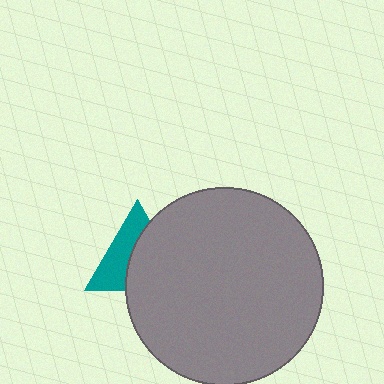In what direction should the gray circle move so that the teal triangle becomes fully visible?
The gray circle should move right. That is the shortest direction to clear the overlap and leave the teal triangle fully visible.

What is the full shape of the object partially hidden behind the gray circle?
The partially hidden object is a teal triangle.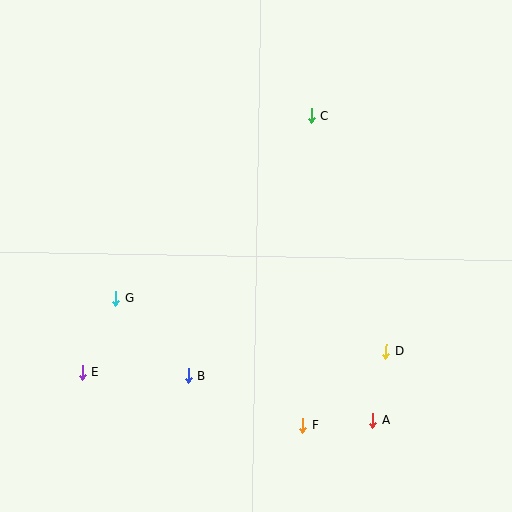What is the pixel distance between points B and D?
The distance between B and D is 199 pixels.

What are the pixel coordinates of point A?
Point A is at (373, 420).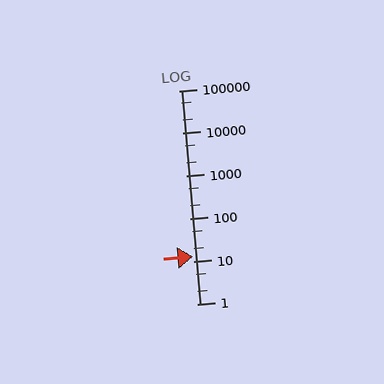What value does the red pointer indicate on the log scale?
The pointer indicates approximately 13.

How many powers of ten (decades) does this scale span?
The scale spans 5 decades, from 1 to 100000.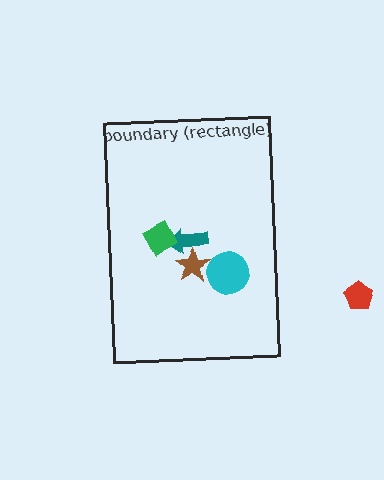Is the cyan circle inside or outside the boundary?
Inside.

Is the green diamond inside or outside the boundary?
Inside.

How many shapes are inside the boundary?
4 inside, 1 outside.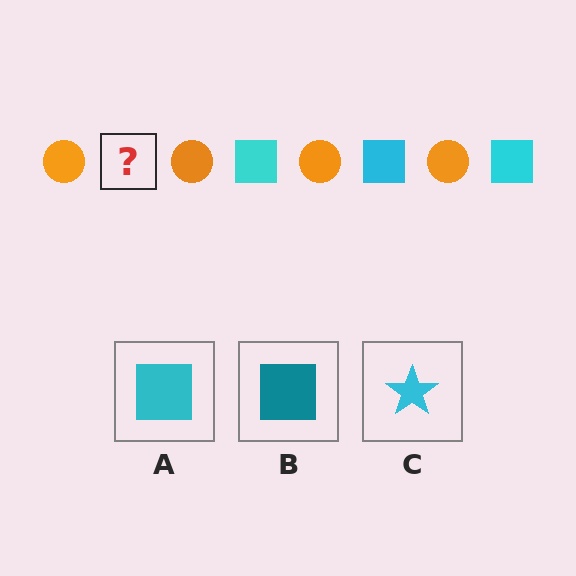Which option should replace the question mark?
Option A.